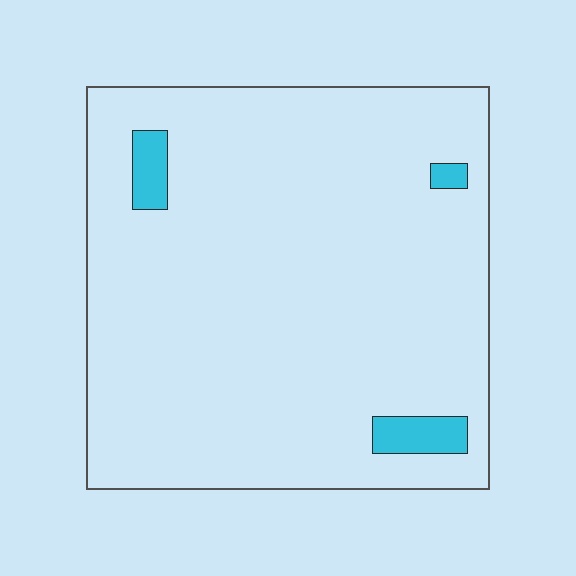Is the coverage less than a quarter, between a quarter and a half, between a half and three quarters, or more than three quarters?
Less than a quarter.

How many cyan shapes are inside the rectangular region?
3.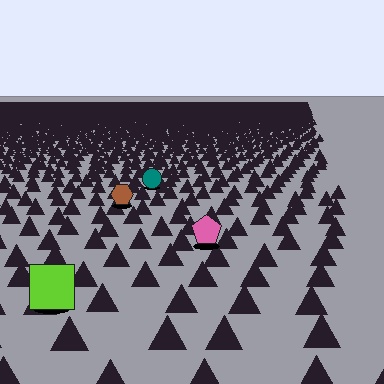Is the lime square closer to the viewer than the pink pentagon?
Yes. The lime square is closer — you can tell from the texture gradient: the ground texture is coarser near it.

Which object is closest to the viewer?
The lime square is closest. The texture marks near it are larger and more spread out.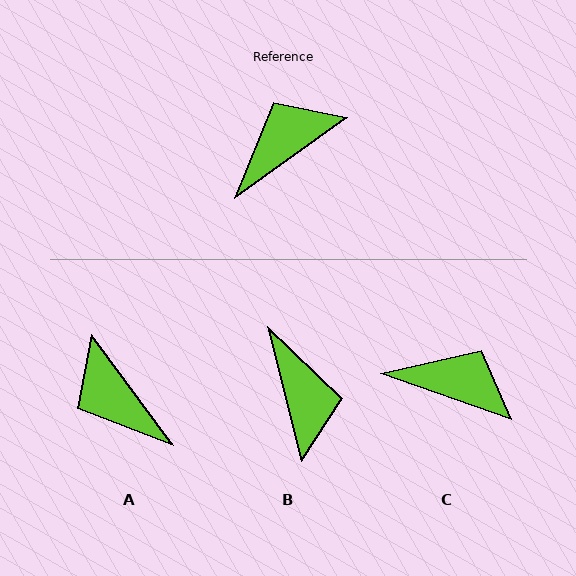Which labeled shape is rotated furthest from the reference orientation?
B, about 112 degrees away.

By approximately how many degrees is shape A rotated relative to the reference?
Approximately 91 degrees counter-clockwise.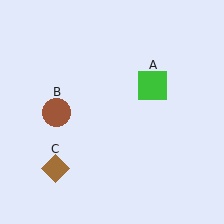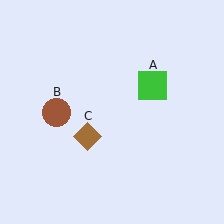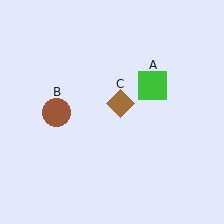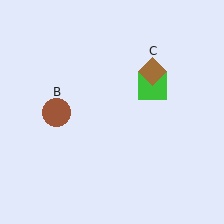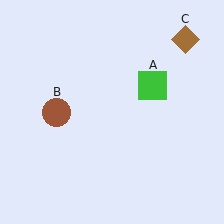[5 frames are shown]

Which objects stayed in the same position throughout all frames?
Green square (object A) and brown circle (object B) remained stationary.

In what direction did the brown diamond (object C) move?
The brown diamond (object C) moved up and to the right.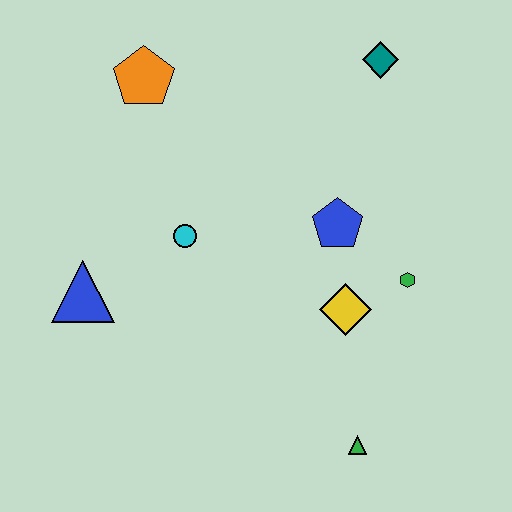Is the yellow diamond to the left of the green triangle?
Yes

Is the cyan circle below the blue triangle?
No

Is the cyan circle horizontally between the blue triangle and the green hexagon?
Yes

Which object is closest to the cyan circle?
The blue triangle is closest to the cyan circle.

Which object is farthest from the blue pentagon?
The blue triangle is farthest from the blue pentagon.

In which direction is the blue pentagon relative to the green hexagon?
The blue pentagon is to the left of the green hexagon.